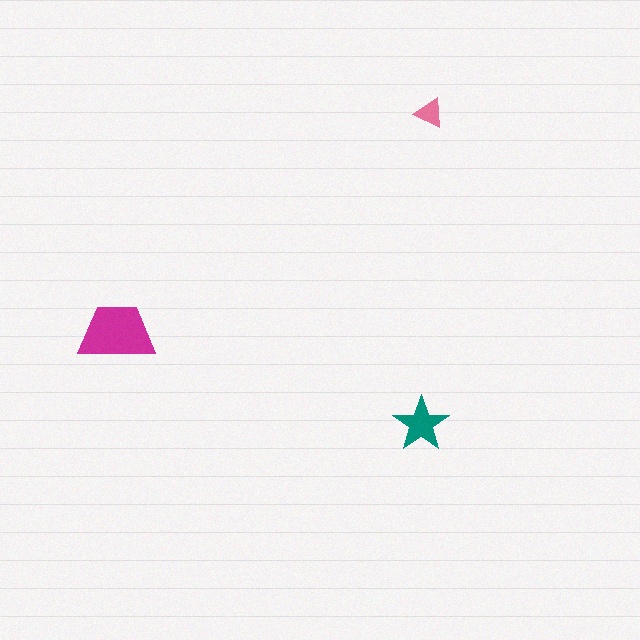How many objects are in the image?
There are 3 objects in the image.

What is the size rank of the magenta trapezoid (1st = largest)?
1st.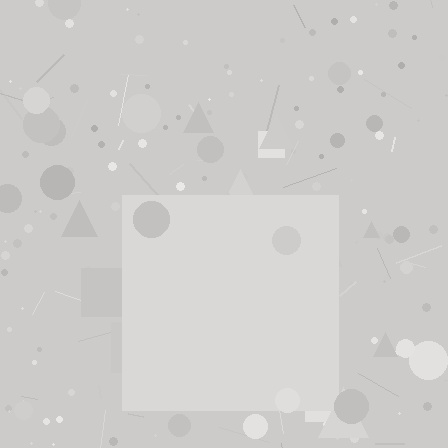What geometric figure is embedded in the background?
A square is embedded in the background.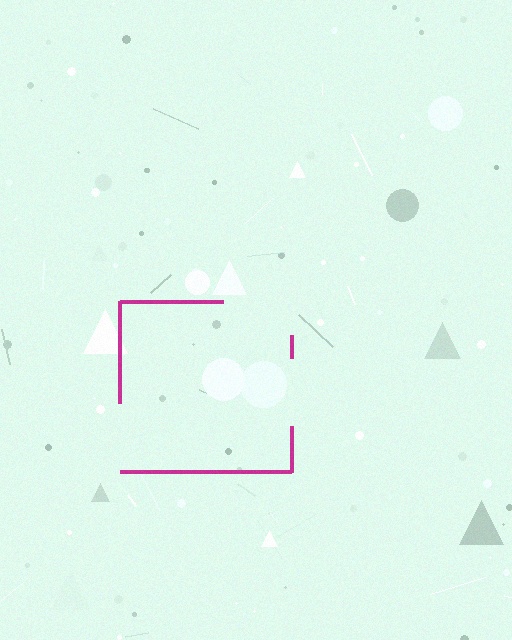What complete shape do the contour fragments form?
The contour fragments form a square.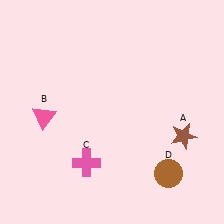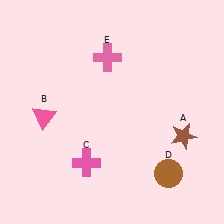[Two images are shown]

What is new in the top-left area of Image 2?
A pink cross (E) was added in the top-left area of Image 2.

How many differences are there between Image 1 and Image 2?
There is 1 difference between the two images.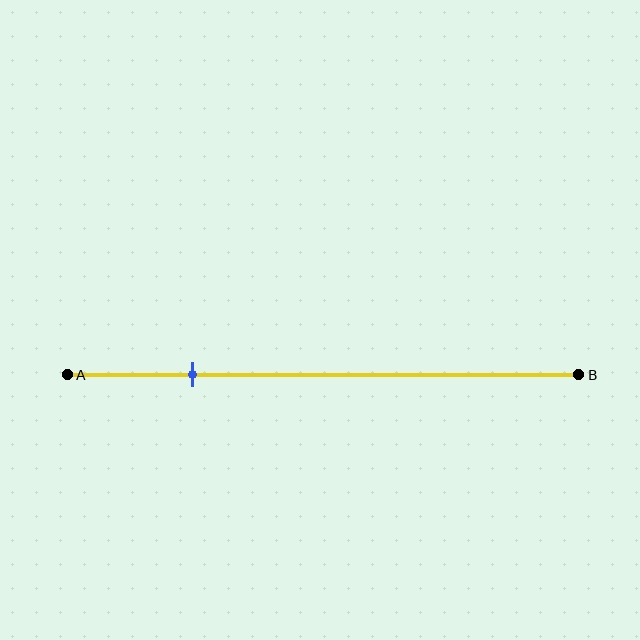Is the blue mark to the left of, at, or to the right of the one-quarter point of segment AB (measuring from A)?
The blue mark is approximately at the one-quarter point of segment AB.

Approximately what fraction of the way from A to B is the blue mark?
The blue mark is approximately 25% of the way from A to B.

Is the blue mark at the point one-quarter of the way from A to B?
Yes, the mark is approximately at the one-quarter point.